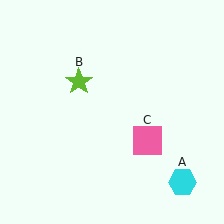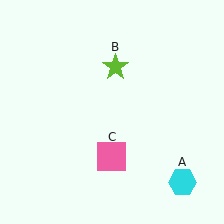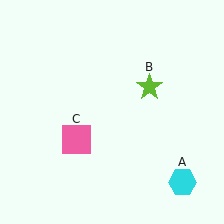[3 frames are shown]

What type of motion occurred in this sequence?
The lime star (object B), pink square (object C) rotated clockwise around the center of the scene.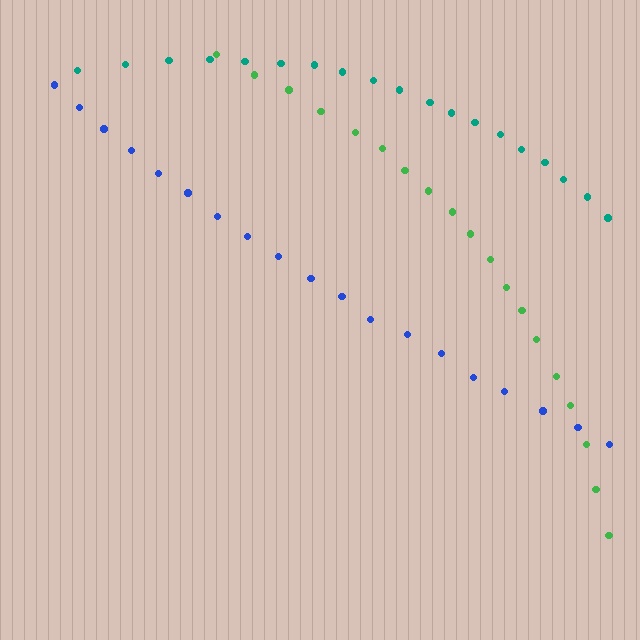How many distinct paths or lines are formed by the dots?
There are 3 distinct paths.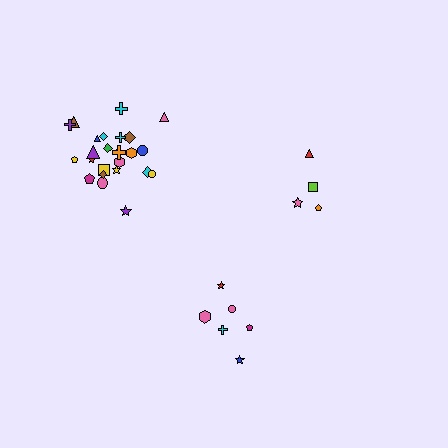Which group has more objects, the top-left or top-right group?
The top-left group.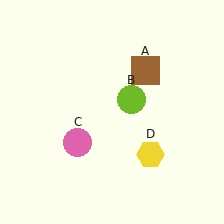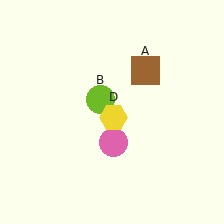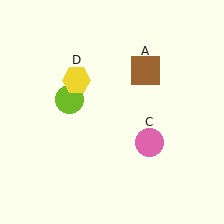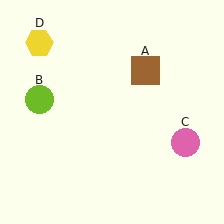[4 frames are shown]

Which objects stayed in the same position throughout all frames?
Brown square (object A) remained stationary.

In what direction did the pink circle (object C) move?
The pink circle (object C) moved right.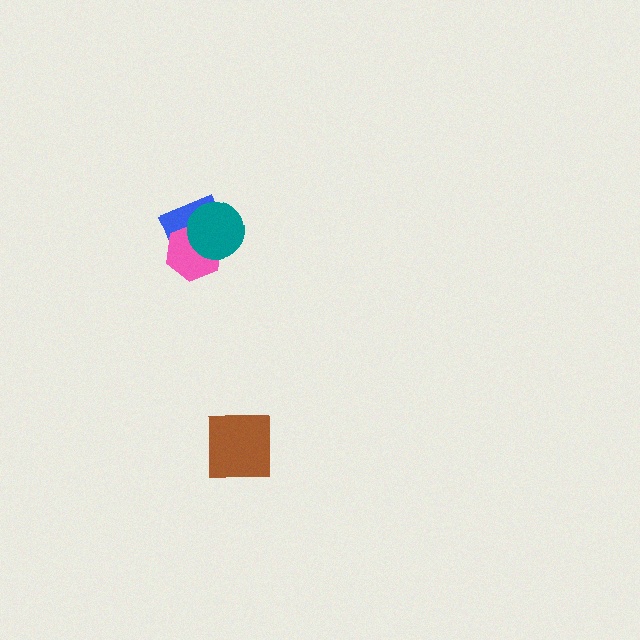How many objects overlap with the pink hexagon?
2 objects overlap with the pink hexagon.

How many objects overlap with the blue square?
2 objects overlap with the blue square.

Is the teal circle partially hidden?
No, no other shape covers it.